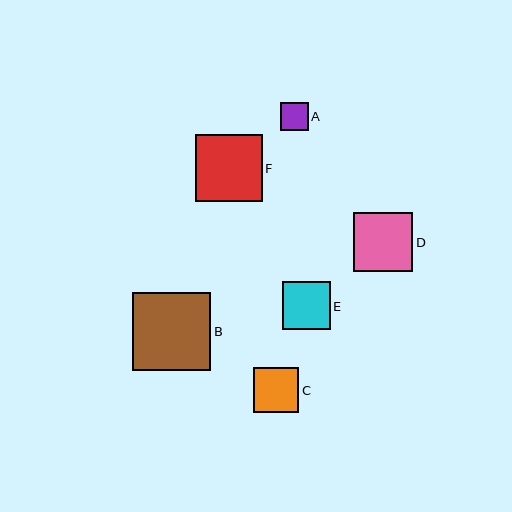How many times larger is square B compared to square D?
Square B is approximately 1.3 times the size of square D.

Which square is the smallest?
Square A is the smallest with a size of approximately 27 pixels.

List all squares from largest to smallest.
From largest to smallest: B, F, D, E, C, A.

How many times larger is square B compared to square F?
Square B is approximately 1.2 times the size of square F.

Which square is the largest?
Square B is the largest with a size of approximately 78 pixels.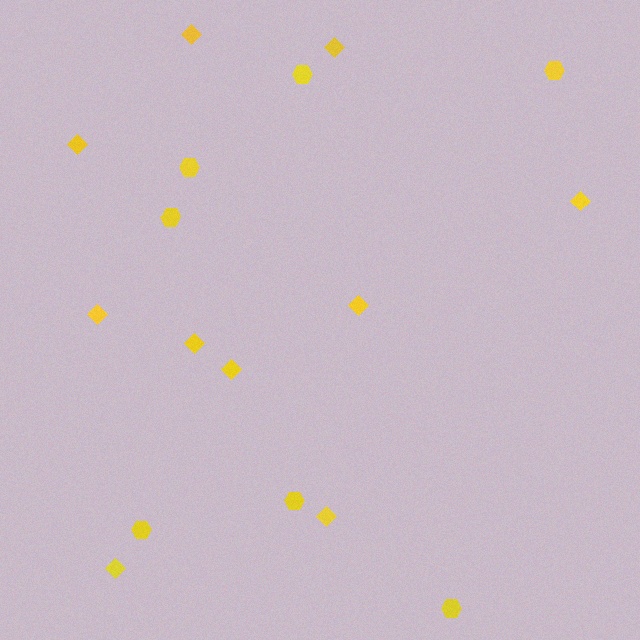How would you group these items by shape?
There are 2 groups: one group of diamonds (10) and one group of hexagons (7).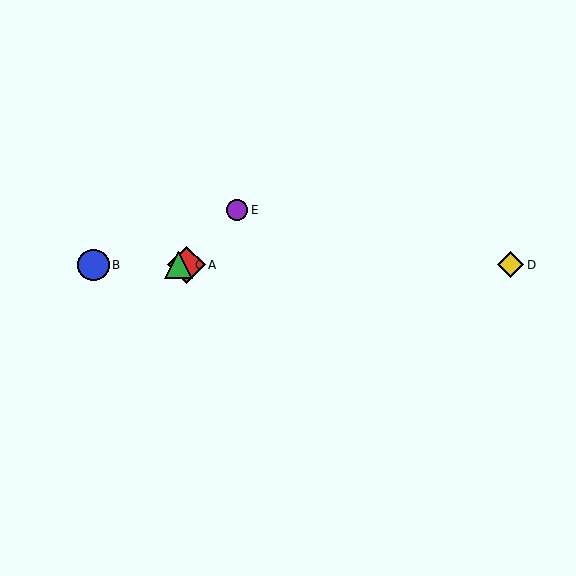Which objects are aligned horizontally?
Objects A, B, C, D are aligned horizontally.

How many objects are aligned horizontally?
4 objects (A, B, C, D) are aligned horizontally.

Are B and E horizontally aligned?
No, B is at y≈265 and E is at y≈210.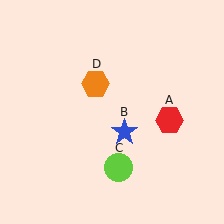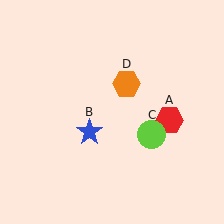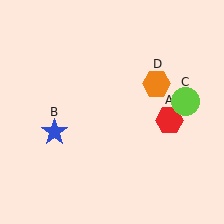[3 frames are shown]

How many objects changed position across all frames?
3 objects changed position: blue star (object B), lime circle (object C), orange hexagon (object D).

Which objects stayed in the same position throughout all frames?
Red hexagon (object A) remained stationary.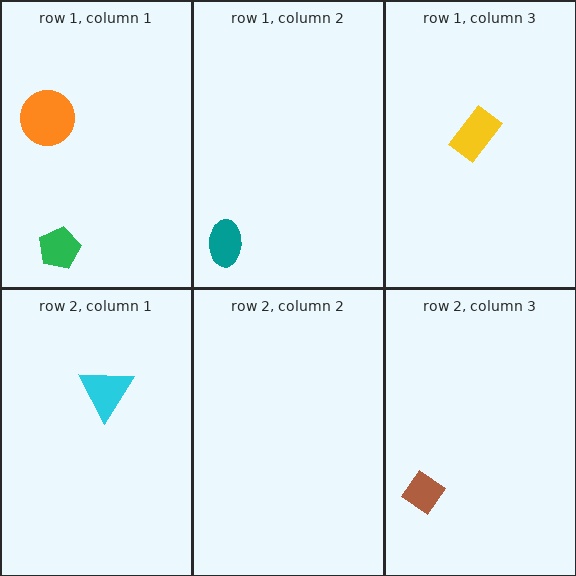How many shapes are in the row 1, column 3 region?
1.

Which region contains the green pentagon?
The row 1, column 1 region.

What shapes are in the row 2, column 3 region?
The brown diamond.